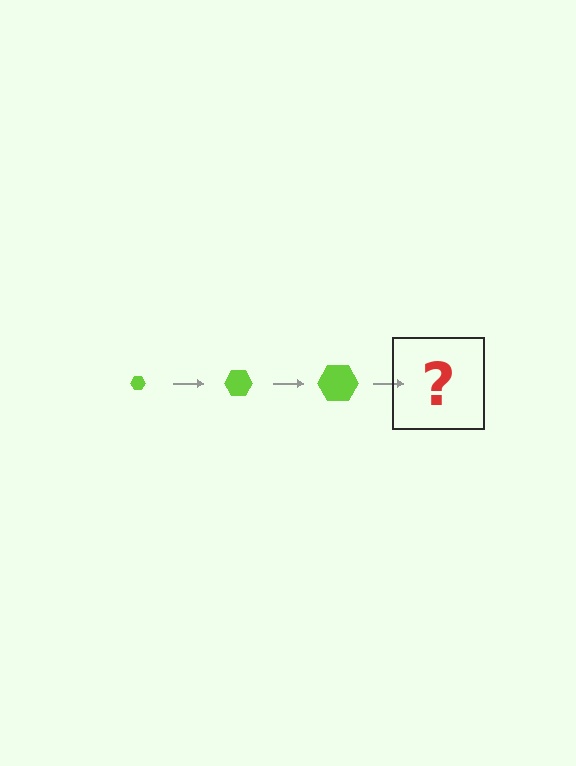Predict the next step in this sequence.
The next step is a lime hexagon, larger than the previous one.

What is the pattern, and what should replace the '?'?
The pattern is that the hexagon gets progressively larger each step. The '?' should be a lime hexagon, larger than the previous one.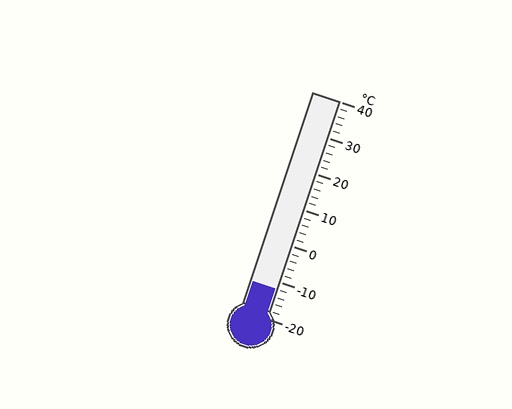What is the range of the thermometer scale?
The thermometer scale ranges from -20°C to 40°C.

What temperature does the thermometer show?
The thermometer shows approximately -12°C.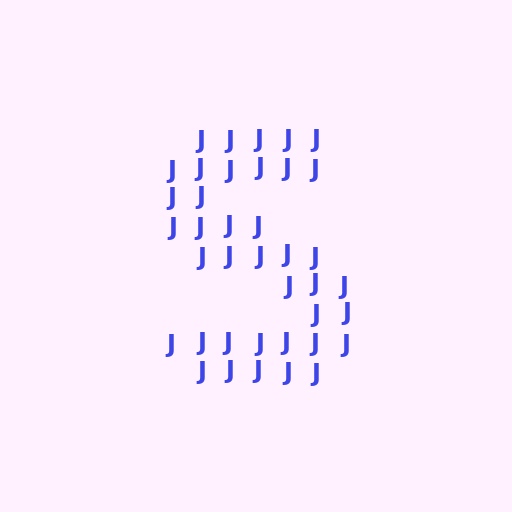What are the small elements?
The small elements are letter J's.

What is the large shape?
The large shape is the letter S.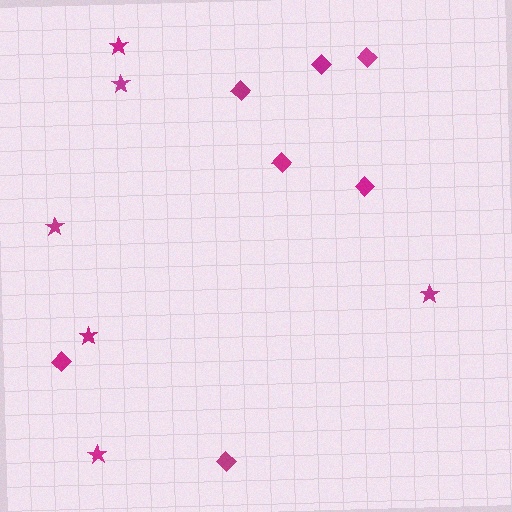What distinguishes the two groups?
There are 2 groups: one group of diamonds (7) and one group of stars (6).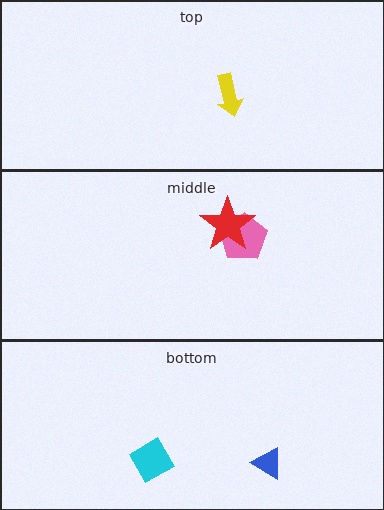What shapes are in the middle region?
The pink pentagon, the red star.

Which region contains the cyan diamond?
The bottom region.